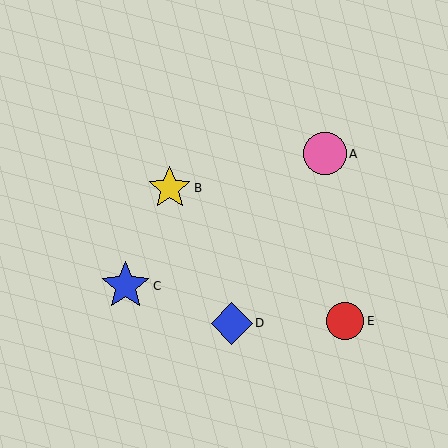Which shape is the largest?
The blue star (labeled C) is the largest.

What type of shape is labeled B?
Shape B is a yellow star.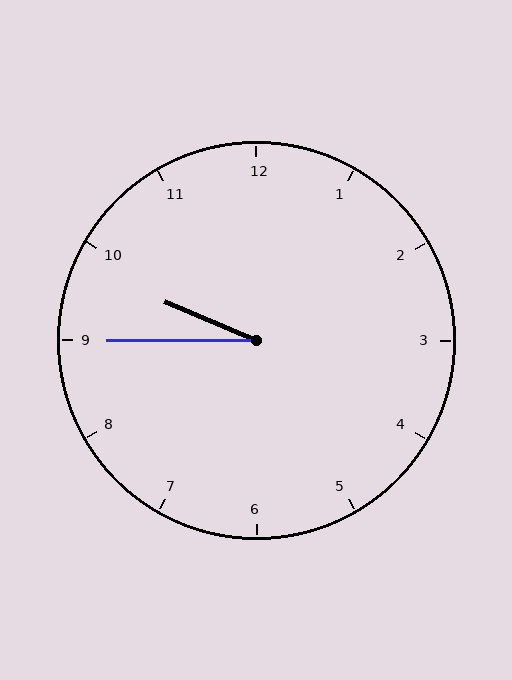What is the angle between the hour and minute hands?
Approximately 22 degrees.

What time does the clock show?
9:45.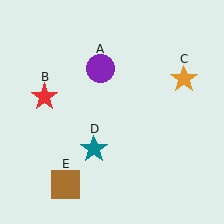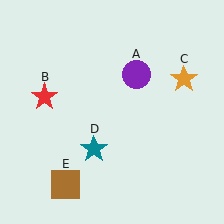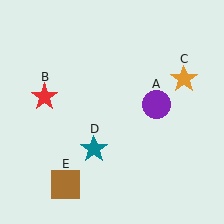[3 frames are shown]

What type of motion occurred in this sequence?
The purple circle (object A) rotated clockwise around the center of the scene.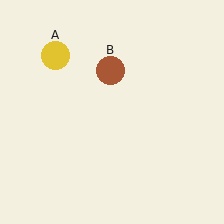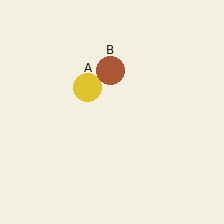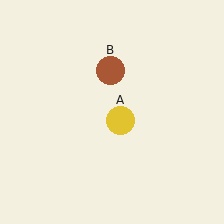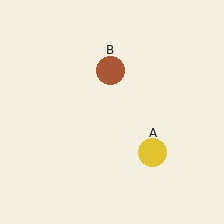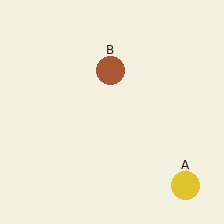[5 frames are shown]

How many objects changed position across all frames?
1 object changed position: yellow circle (object A).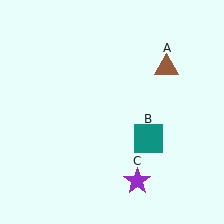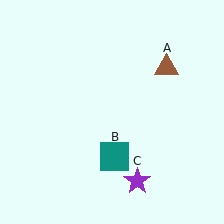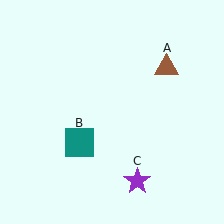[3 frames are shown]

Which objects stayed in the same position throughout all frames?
Brown triangle (object A) and purple star (object C) remained stationary.